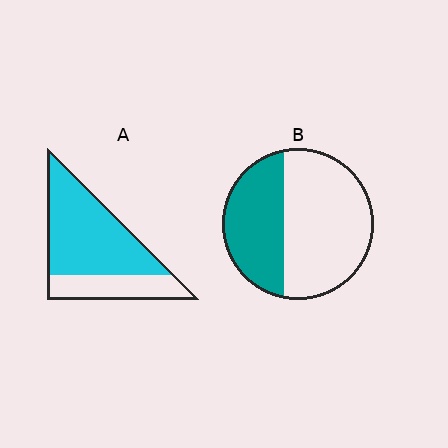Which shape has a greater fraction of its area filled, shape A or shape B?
Shape A.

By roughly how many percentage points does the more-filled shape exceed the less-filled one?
By roughly 30 percentage points (A over B).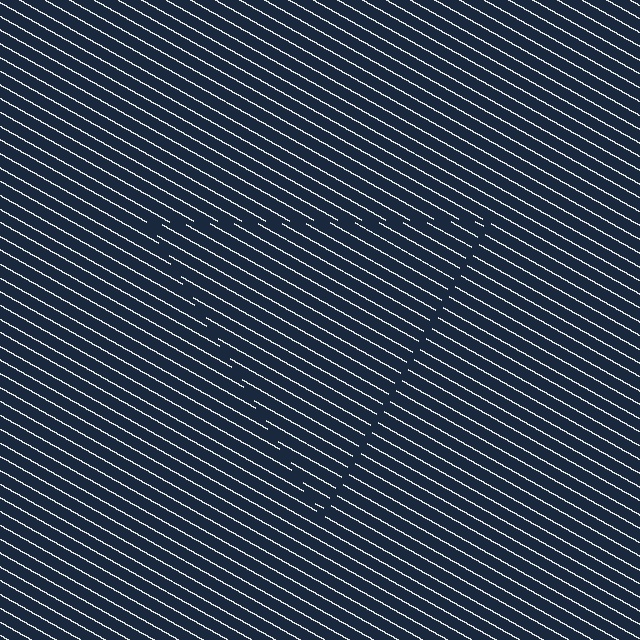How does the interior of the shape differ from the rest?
The interior of the shape contains the same grating, shifted by half a period — the contour is defined by the phase discontinuity where line-ends from the inner and outer gratings abut.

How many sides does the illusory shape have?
3 sides — the line-ends trace a triangle.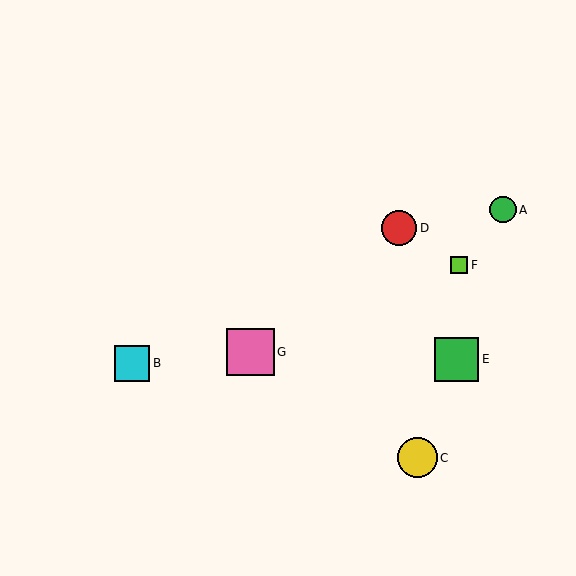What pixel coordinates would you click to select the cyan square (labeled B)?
Click at (132, 363) to select the cyan square B.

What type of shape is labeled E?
Shape E is a green square.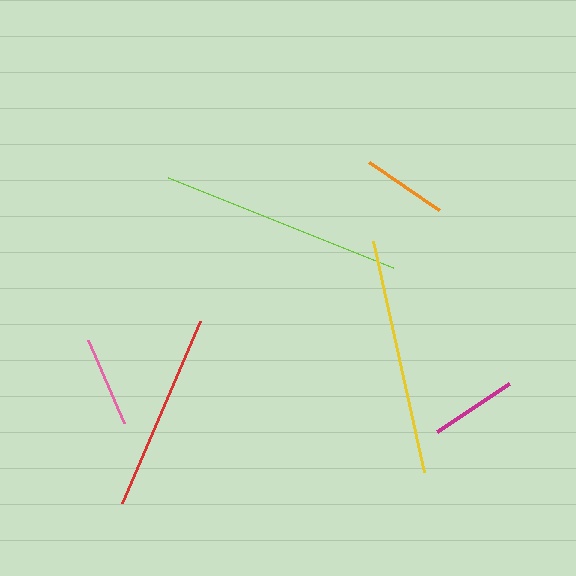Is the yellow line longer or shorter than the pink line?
The yellow line is longer than the pink line.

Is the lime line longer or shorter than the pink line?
The lime line is longer than the pink line.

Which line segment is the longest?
The lime line is the longest at approximately 242 pixels.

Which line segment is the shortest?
The orange line is the shortest at approximately 85 pixels.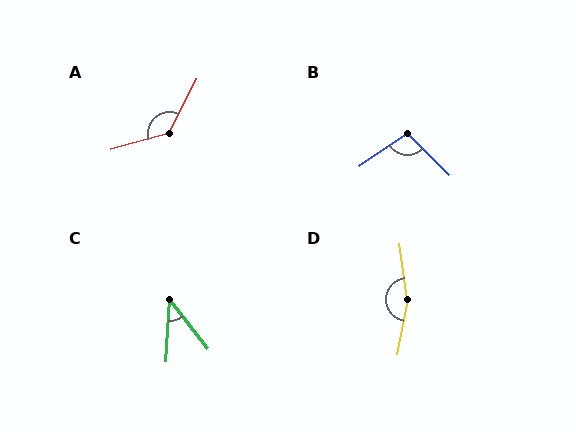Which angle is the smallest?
C, at approximately 41 degrees.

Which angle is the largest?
D, at approximately 162 degrees.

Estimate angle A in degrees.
Approximately 133 degrees.